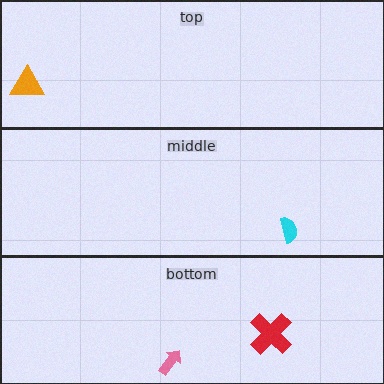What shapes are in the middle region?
The cyan semicircle.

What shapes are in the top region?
The orange triangle.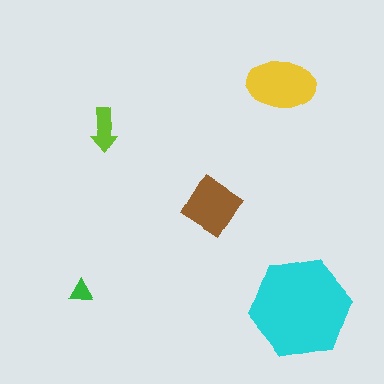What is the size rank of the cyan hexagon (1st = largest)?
1st.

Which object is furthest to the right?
The cyan hexagon is rightmost.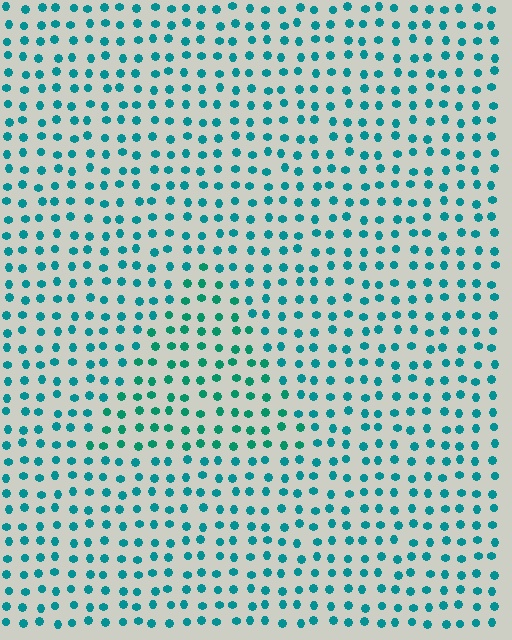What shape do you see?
I see a triangle.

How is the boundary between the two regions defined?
The boundary is defined purely by a slight shift in hue (about 21 degrees). Spacing, size, and orientation are identical on both sides.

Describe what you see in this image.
The image is filled with small teal elements in a uniform arrangement. A triangle-shaped region is visible where the elements are tinted to a slightly different hue, forming a subtle color boundary.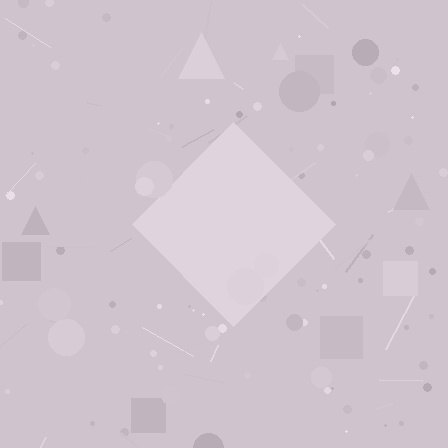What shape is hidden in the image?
A diamond is hidden in the image.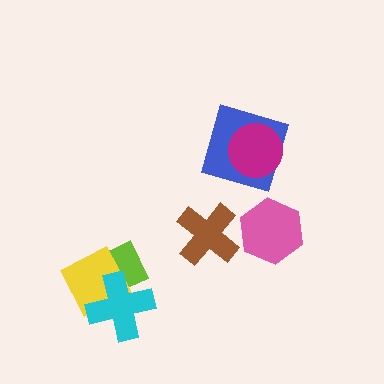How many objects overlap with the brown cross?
0 objects overlap with the brown cross.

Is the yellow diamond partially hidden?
Yes, it is partially covered by another shape.